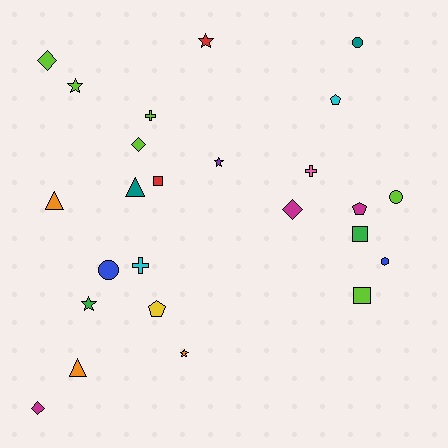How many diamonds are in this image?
There are 4 diamonds.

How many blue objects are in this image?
There are 2 blue objects.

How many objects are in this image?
There are 25 objects.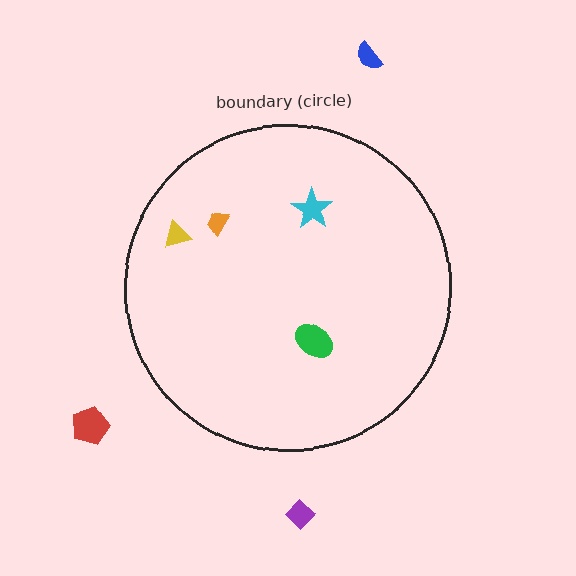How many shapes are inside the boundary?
4 inside, 3 outside.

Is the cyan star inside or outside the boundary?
Inside.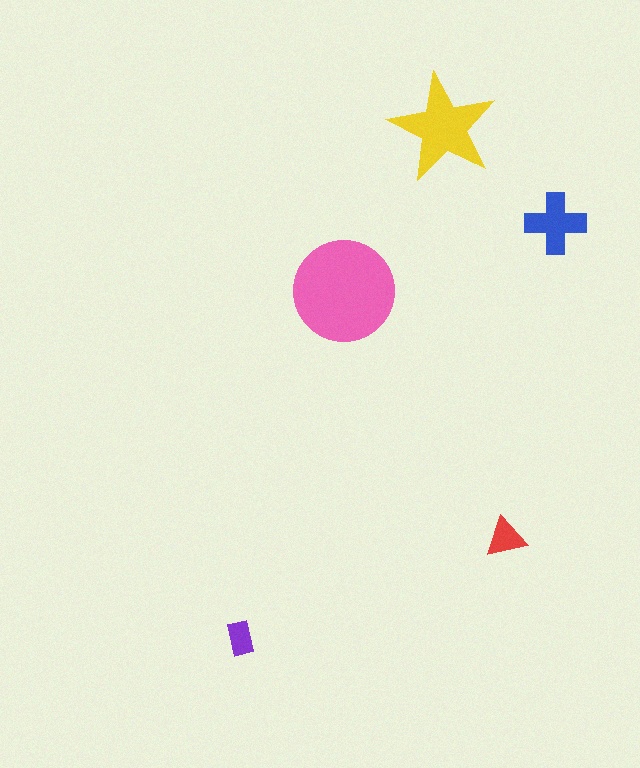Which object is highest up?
The yellow star is topmost.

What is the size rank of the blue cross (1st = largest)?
3rd.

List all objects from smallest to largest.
The purple rectangle, the red triangle, the blue cross, the yellow star, the pink circle.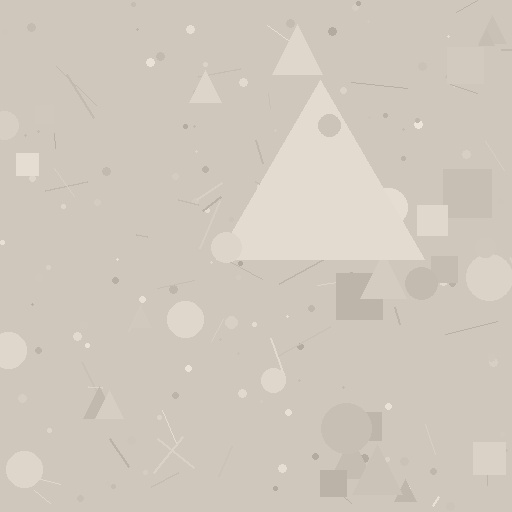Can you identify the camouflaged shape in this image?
The camouflaged shape is a triangle.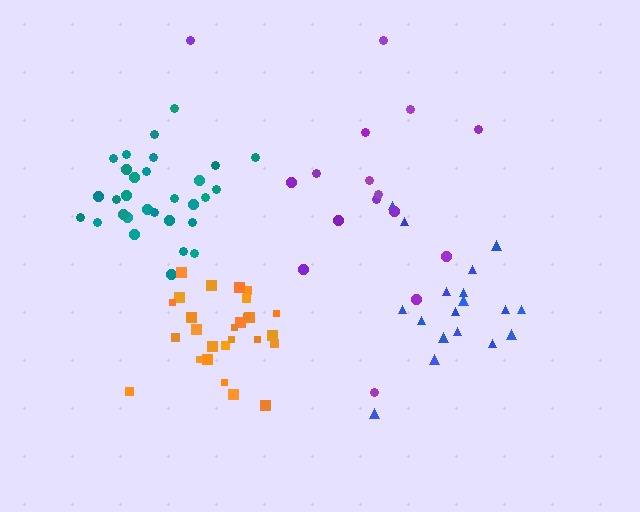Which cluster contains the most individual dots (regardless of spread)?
Teal (30).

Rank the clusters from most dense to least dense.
teal, orange, blue, purple.